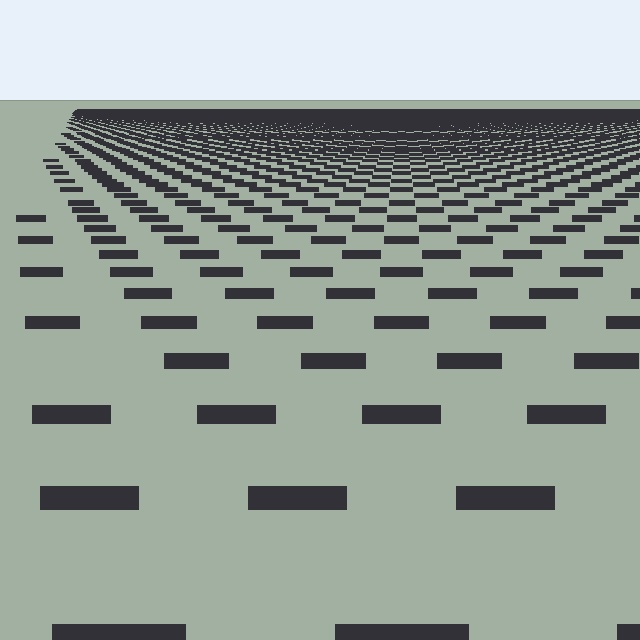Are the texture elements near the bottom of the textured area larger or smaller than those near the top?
Larger. Near the bottom, elements are closer to the viewer and appear at a bigger on-screen size.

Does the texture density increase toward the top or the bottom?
Density increases toward the top.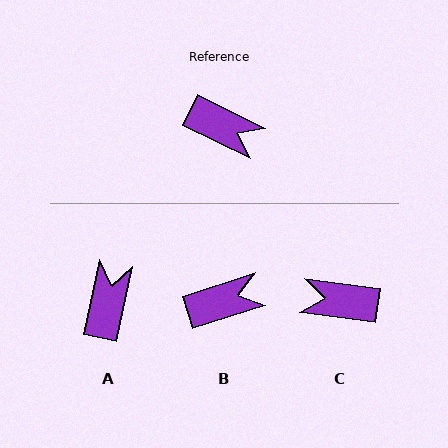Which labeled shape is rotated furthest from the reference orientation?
C, about 161 degrees away.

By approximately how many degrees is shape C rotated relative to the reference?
Approximately 161 degrees clockwise.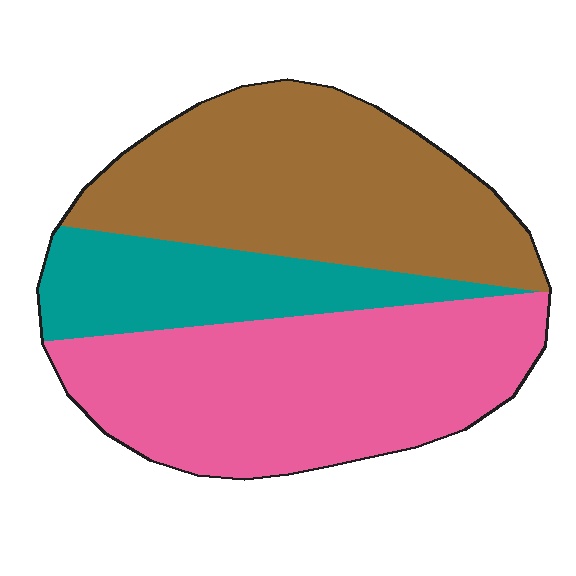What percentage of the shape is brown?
Brown takes up about two fifths (2/5) of the shape.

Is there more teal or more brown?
Brown.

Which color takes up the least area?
Teal, at roughly 20%.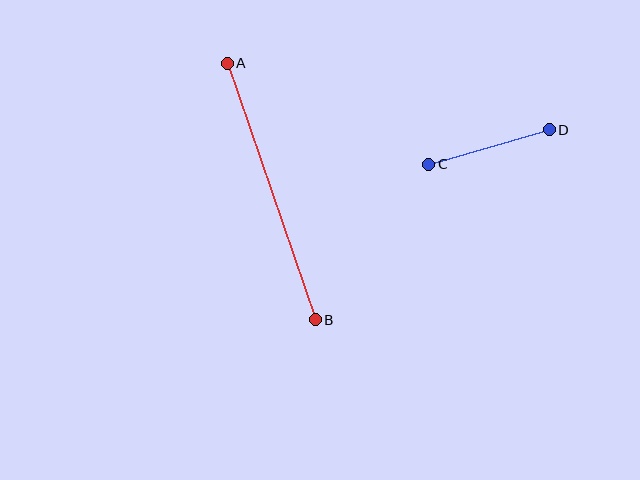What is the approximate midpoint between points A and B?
The midpoint is at approximately (271, 191) pixels.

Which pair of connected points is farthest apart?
Points A and B are farthest apart.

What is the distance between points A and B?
The distance is approximately 271 pixels.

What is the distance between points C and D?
The distance is approximately 125 pixels.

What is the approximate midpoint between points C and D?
The midpoint is at approximately (489, 147) pixels.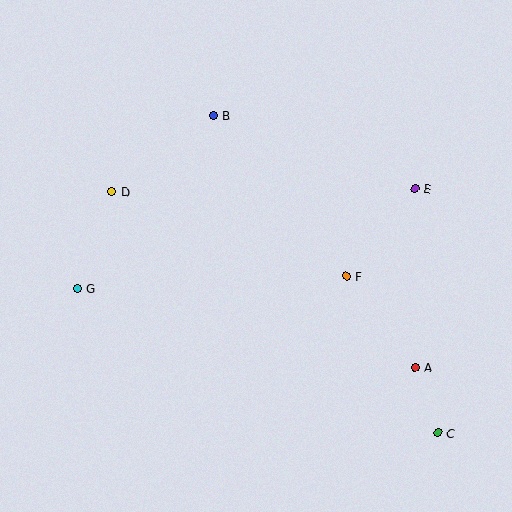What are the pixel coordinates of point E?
Point E is at (415, 189).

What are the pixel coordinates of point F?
Point F is at (346, 276).